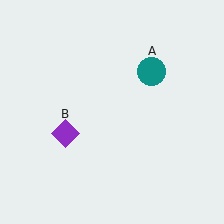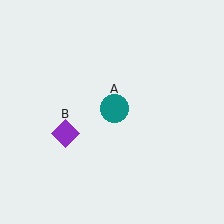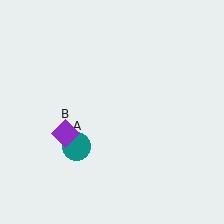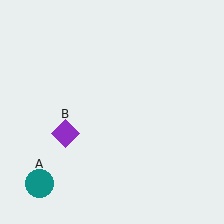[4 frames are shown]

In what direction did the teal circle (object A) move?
The teal circle (object A) moved down and to the left.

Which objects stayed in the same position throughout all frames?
Purple diamond (object B) remained stationary.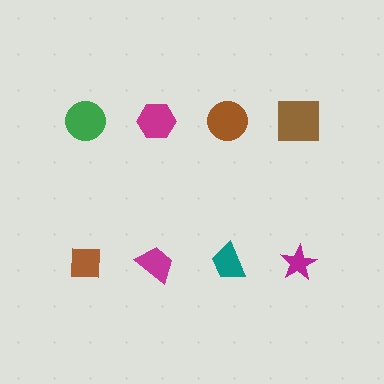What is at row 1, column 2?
A magenta hexagon.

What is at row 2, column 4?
A magenta star.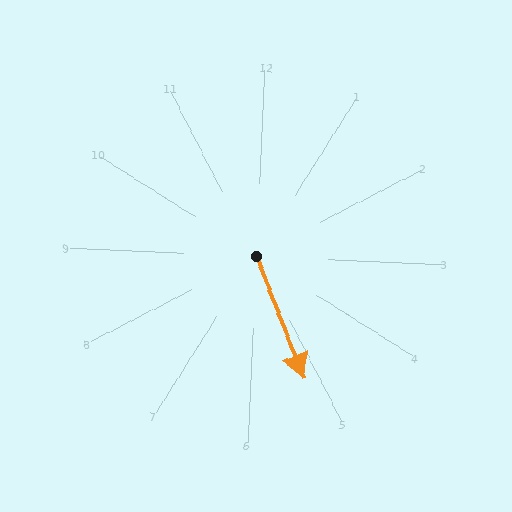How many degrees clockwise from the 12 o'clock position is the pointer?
Approximately 156 degrees.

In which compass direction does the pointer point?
Southeast.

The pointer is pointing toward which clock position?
Roughly 5 o'clock.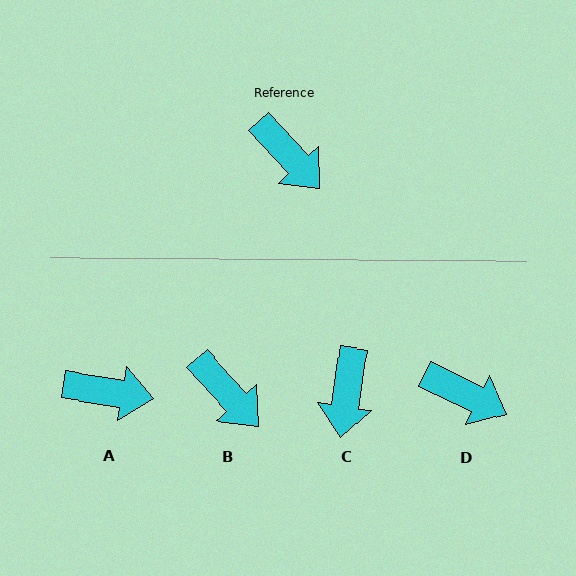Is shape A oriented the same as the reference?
No, it is off by about 38 degrees.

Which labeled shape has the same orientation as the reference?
B.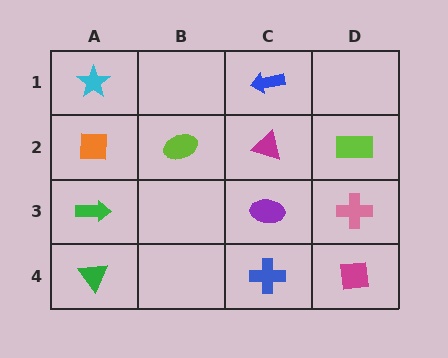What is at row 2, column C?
A magenta triangle.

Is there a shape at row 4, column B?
No, that cell is empty.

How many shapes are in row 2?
4 shapes.